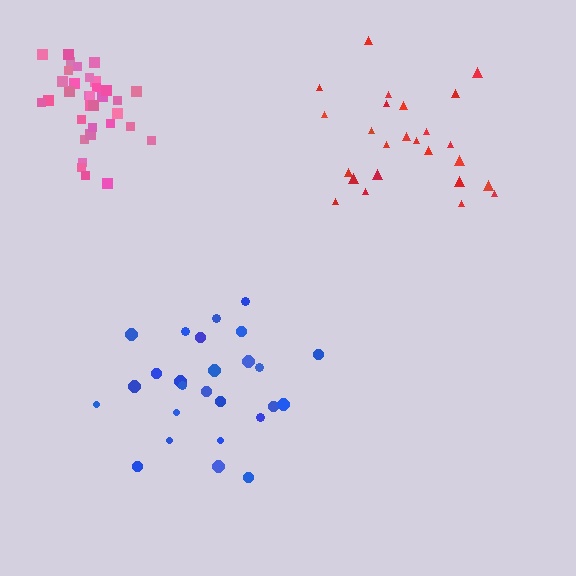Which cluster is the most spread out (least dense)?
Red.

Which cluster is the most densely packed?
Pink.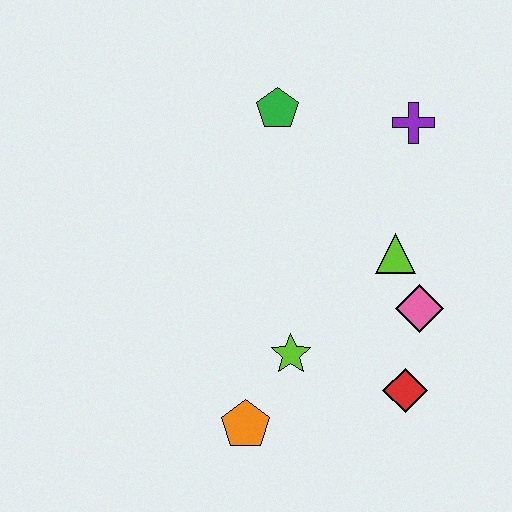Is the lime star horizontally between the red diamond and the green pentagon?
Yes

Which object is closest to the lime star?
The orange pentagon is closest to the lime star.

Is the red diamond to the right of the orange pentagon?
Yes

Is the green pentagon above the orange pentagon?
Yes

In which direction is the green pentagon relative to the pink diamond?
The green pentagon is above the pink diamond.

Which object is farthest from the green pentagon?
The orange pentagon is farthest from the green pentagon.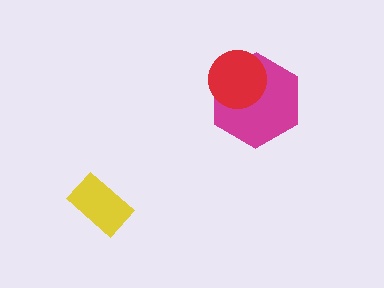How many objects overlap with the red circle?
1 object overlaps with the red circle.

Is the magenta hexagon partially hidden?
Yes, it is partially covered by another shape.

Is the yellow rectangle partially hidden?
No, no other shape covers it.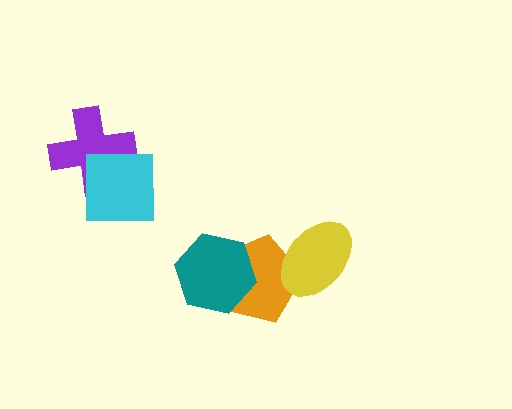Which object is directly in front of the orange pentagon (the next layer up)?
The yellow ellipse is directly in front of the orange pentagon.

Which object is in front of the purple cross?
The cyan square is in front of the purple cross.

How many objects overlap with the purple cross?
1 object overlaps with the purple cross.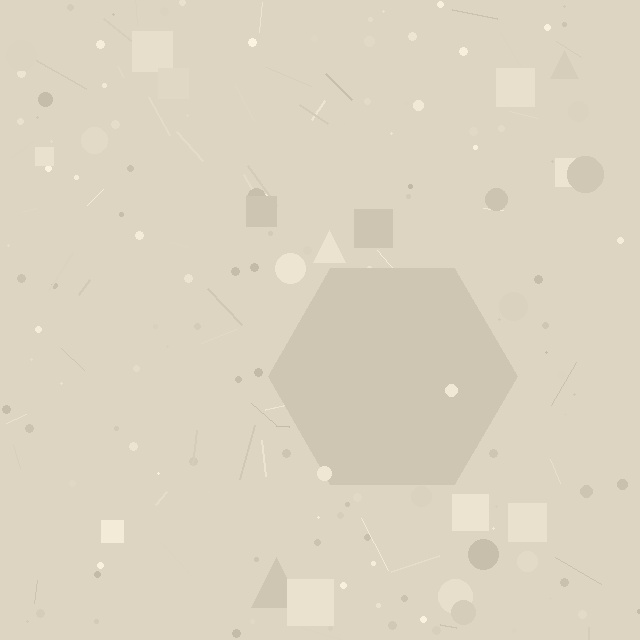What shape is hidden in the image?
A hexagon is hidden in the image.